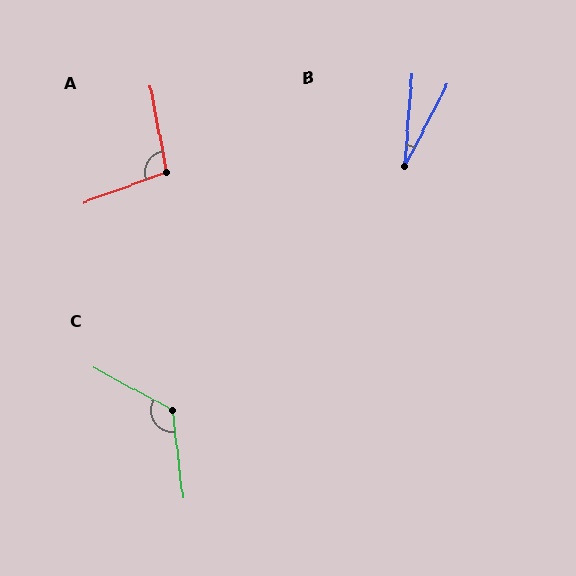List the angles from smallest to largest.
B (23°), A (99°), C (125°).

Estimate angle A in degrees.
Approximately 99 degrees.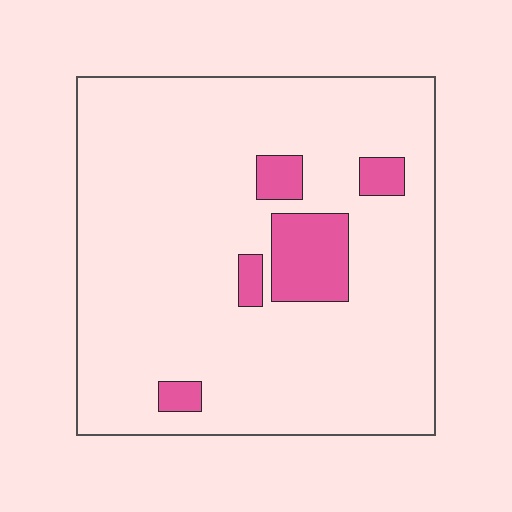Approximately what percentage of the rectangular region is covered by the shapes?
Approximately 10%.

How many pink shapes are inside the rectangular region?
5.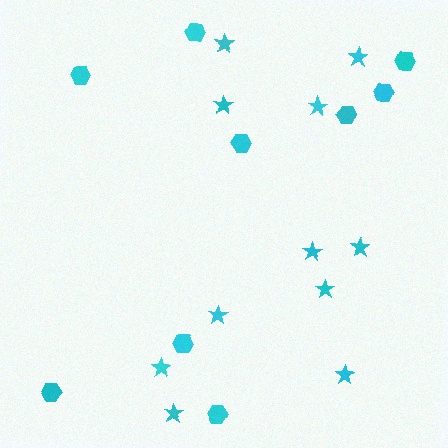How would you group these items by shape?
There are 2 groups: one group of hexagons (9) and one group of stars (11).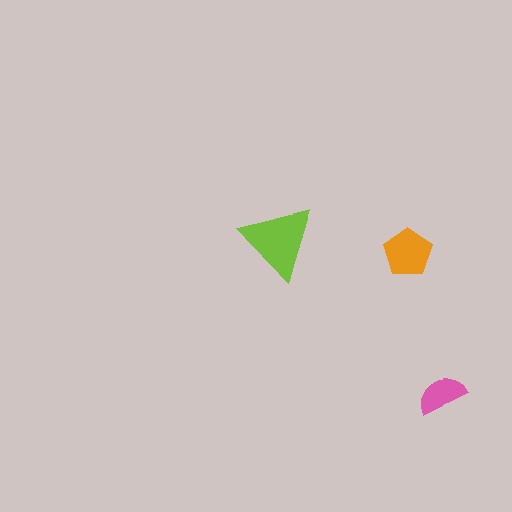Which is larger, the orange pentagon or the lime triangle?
The lime triangle.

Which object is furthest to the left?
The lime triangle is leftmost.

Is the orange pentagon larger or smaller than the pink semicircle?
Larger.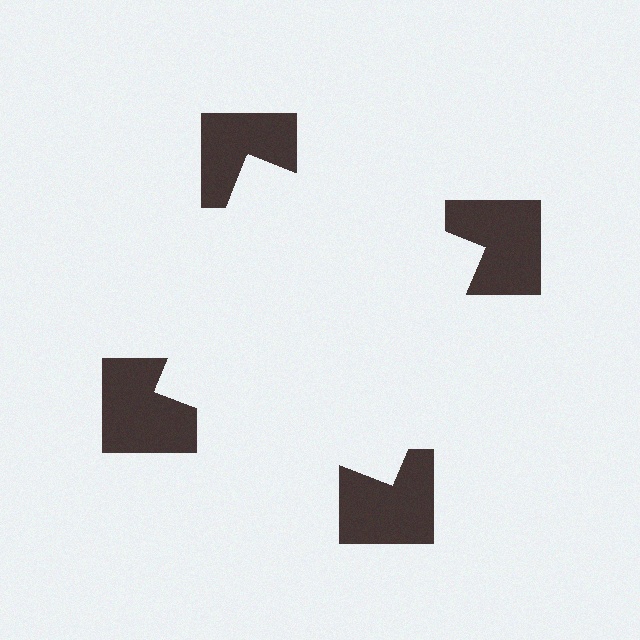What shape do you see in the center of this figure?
An illusory square — its edges are inferred from the aligned wedge cuts in the notched squares, not physically drawn.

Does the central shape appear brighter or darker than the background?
It typically appears slightly brighter than the background, even though no actual brightness change is drawn.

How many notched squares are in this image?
There are 4 — one at each vertex of the illusory square.